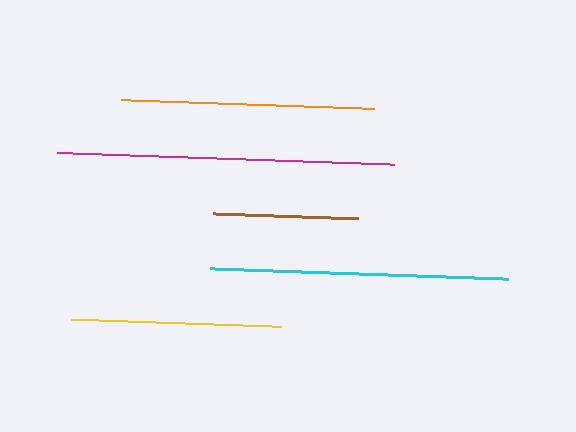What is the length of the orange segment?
The orange segment is approximately 253 pixels long.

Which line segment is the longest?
The magenta line is the longest at approximately 337 pixels.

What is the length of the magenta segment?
The magenta segment is approximately 337 pixels long.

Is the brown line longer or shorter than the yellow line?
The yellow line is longer than the brown line.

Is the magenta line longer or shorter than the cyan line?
The magenta line is longer than the cyan line.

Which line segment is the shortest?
The brown line is the shortest at approximately 145 pixels.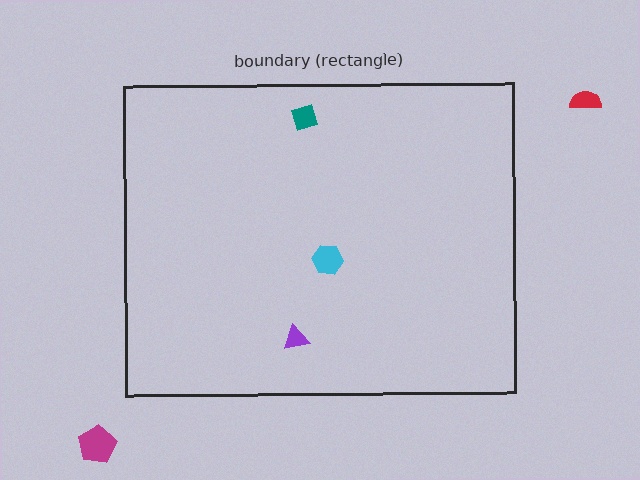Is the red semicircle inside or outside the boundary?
Outside.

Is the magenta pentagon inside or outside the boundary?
Outside.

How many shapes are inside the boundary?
3 inside, 2 outside.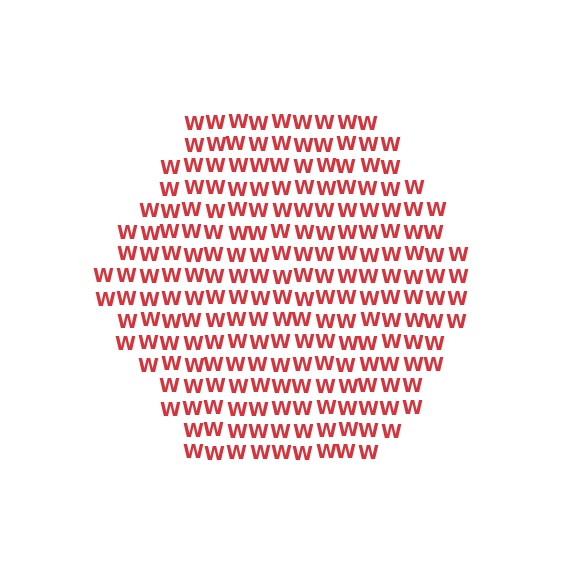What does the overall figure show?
The overall figure shows a hexagon.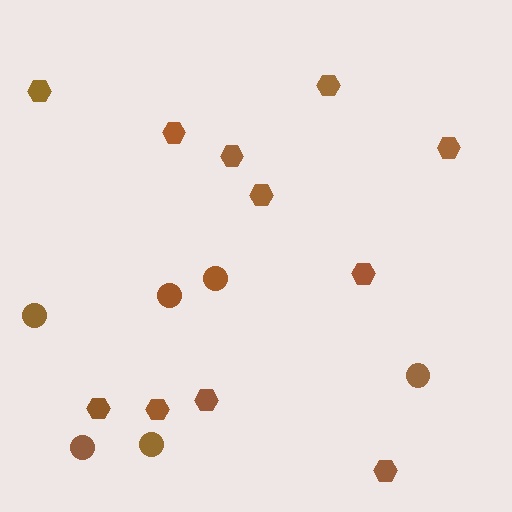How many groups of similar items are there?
There are 2 groups: one group of circles (6) and one group of hexagons (11).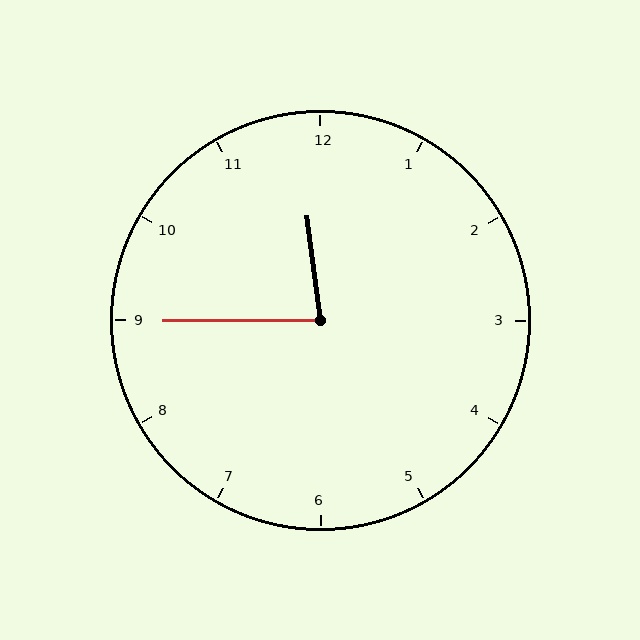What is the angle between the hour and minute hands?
Approximately 82 degrees.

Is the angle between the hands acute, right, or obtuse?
It is acute.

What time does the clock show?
11:45.